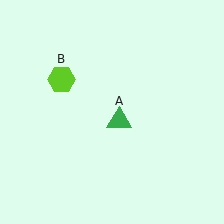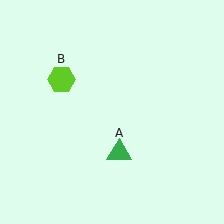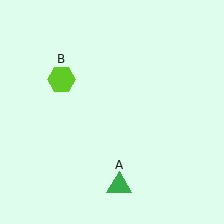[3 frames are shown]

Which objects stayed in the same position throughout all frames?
Lime hexagon (object B) remained stationary.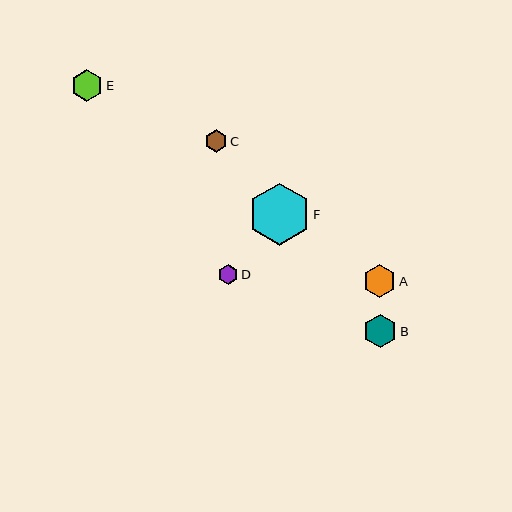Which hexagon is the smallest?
Hexagon D is the smallest with a size of approximately 20 pixels.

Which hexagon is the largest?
Hexagon F is the largest with a size of approximately 62 pixels.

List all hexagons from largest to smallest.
From largest to smallest: F, B, A, E, C, D.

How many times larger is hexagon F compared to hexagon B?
Hexagon F is approximately 1.8 times the size of hexagon B.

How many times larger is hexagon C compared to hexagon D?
Hexagon C is approximately 1.1 times the size of hexagon D.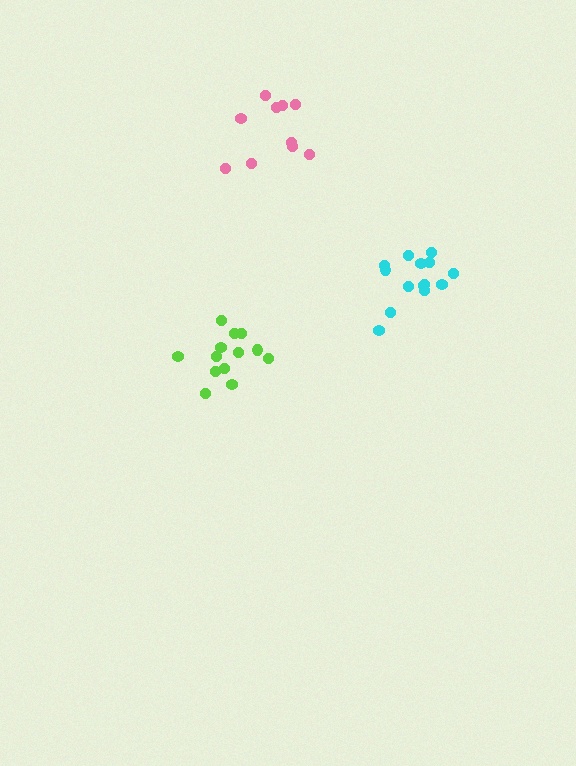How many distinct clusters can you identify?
There are 3 distinct clusters.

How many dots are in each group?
Group 1: 13 dots, Group 2: 10 dots, Group 3: 14 dots (37 total).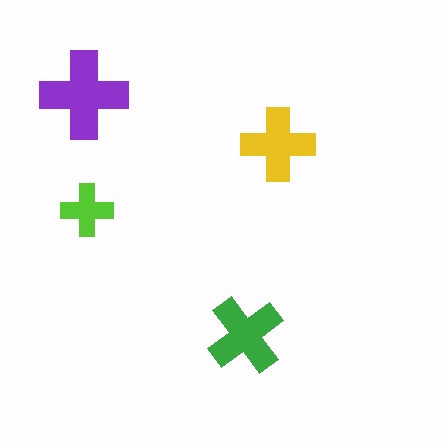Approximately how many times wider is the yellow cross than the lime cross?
About 1.5 times wider.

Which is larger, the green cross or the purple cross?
The purple one.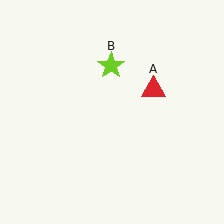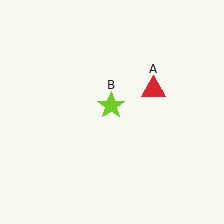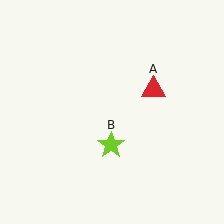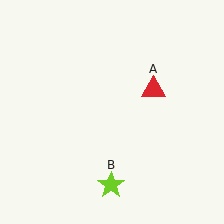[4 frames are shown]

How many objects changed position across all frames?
1 object changed position: lime star (object B).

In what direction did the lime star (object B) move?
The lime star (object B) moved down.